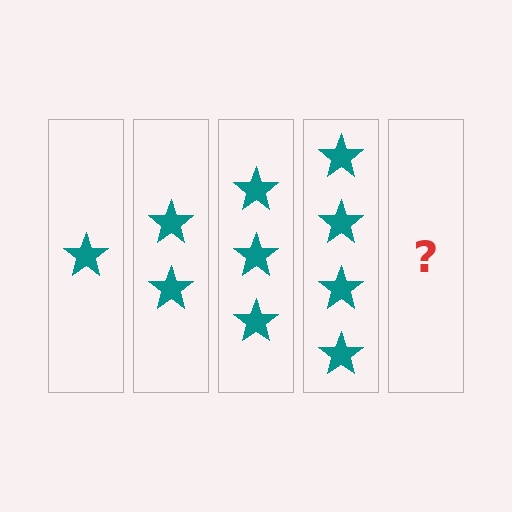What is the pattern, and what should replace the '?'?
The pattern is that each step adds one more star. The '?' should be 5 stars.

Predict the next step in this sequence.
The next step is 5 stars.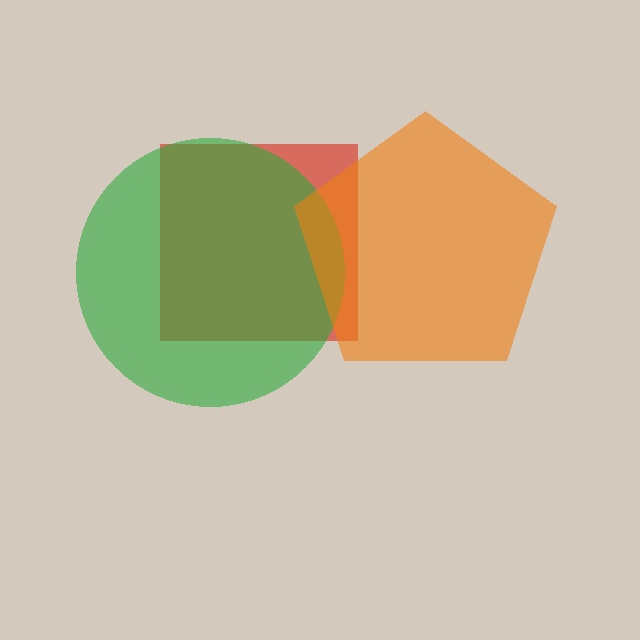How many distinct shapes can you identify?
There are 3 distinct shapes: a red square, a green circle, an orange pentagon.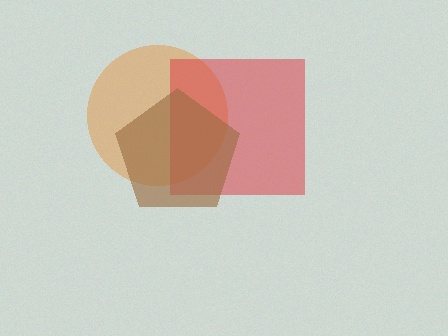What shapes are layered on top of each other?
The layered shapes are: an orange circle, a red square, a brown pentagon.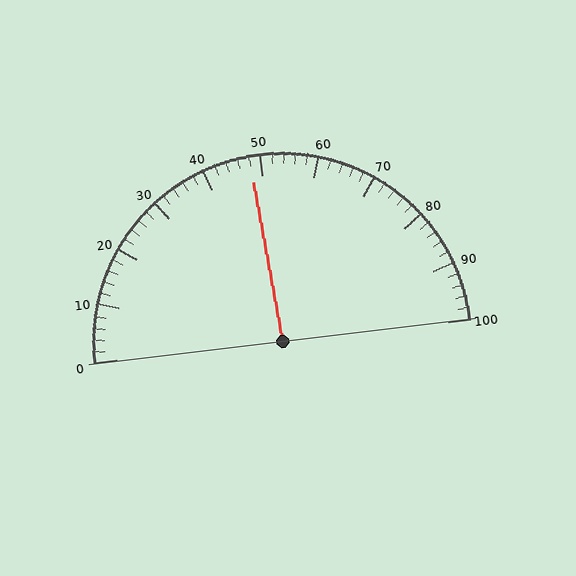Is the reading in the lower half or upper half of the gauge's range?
The reading is in the lower half of the range (0 to 100).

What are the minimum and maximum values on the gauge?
The gauge ranges from 0 to 100.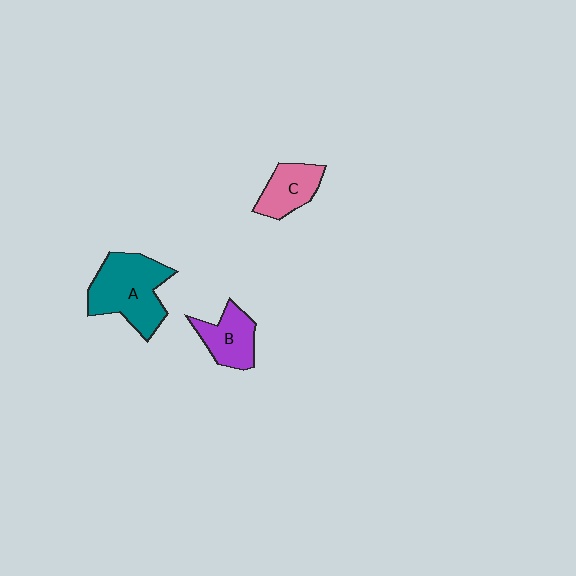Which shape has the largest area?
Shape A (teal).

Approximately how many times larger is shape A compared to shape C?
Approximately 1.9 times.